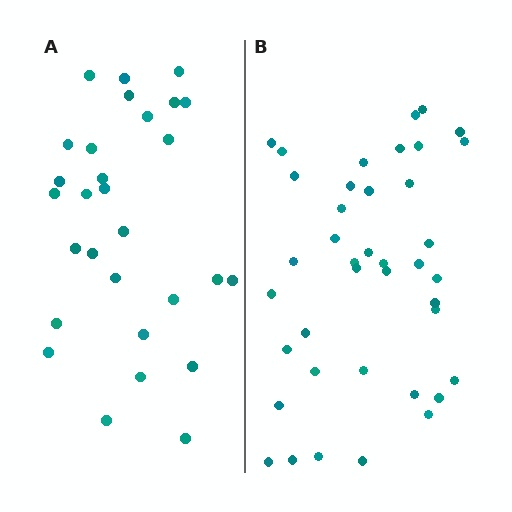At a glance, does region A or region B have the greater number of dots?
Region B (the right region) has more dots.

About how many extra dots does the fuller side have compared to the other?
Region B has roughly 12 or so more dots than region A.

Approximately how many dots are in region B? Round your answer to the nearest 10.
About 40 dots.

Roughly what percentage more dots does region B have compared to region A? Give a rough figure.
About 40% more.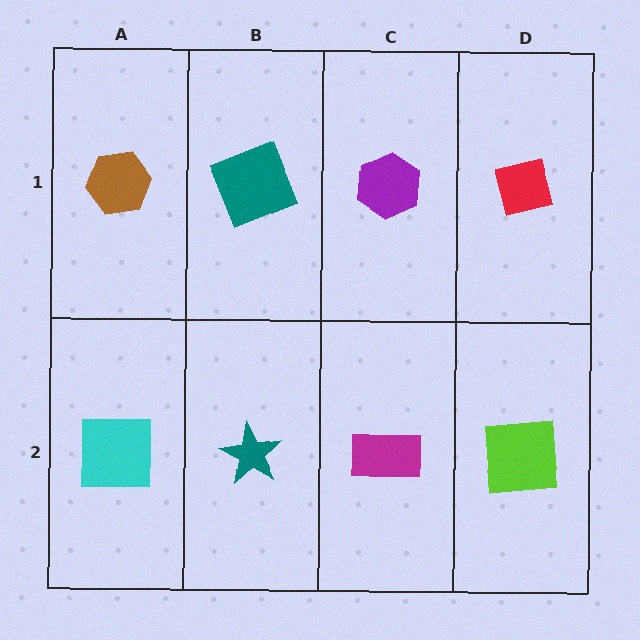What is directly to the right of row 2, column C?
A lime square.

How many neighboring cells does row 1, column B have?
3.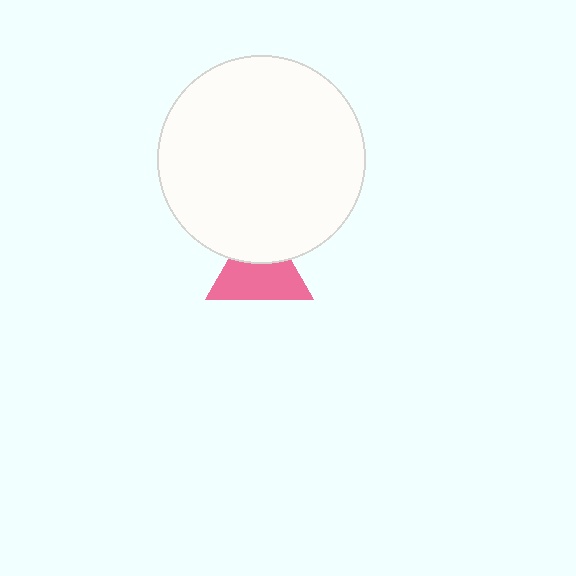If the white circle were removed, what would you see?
You would see the complete pink triangle.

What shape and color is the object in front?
The object in front is a white circle.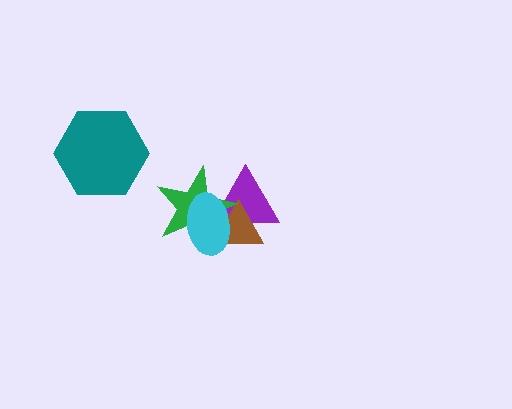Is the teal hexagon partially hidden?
No, no other shape covers it.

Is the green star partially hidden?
Yes, it is partially covered by another shape.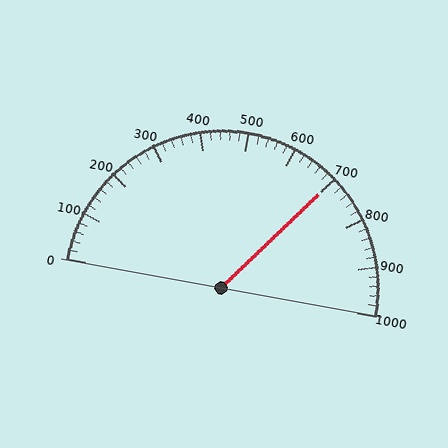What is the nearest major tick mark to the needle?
The nearest major tick mark is 700.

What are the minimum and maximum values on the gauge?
The gauge ranges from 0 to 1000.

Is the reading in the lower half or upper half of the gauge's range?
The reading is in the upper half of the range (0 to 1000).